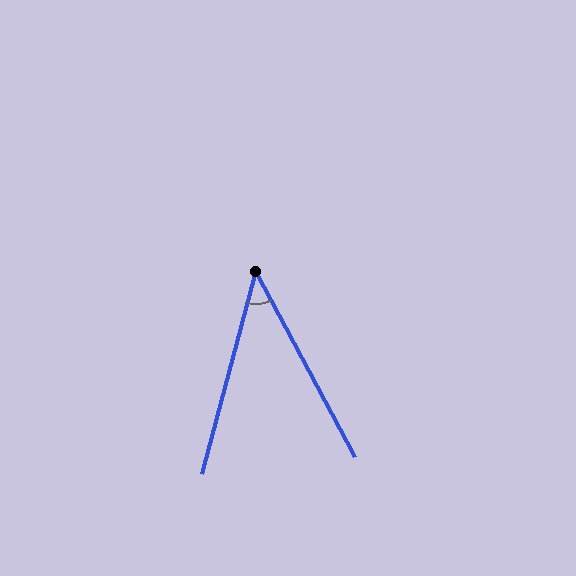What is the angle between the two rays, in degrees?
Approximately 43 degrees.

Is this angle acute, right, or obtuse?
It is acute.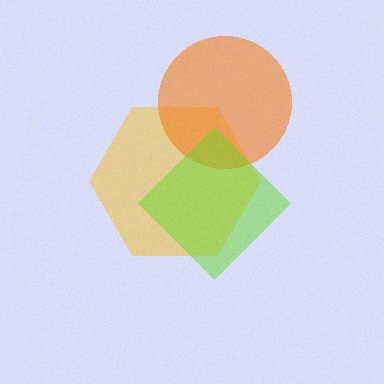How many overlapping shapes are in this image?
There are 3 overlapping shapes in the image.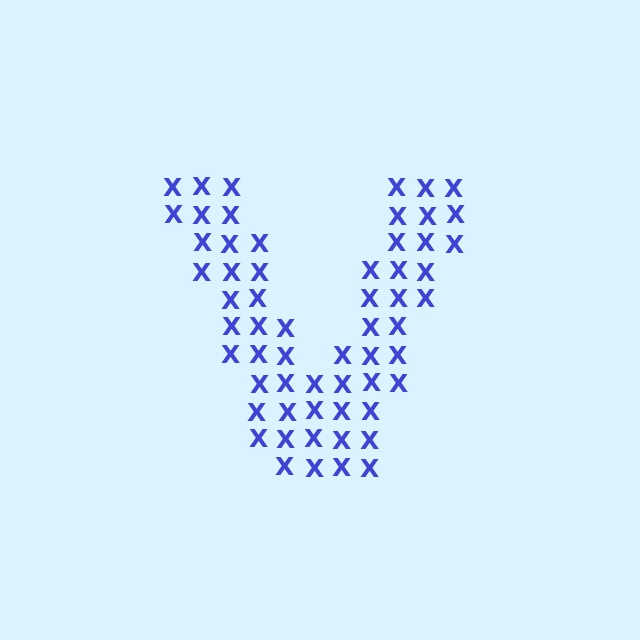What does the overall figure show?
The overall figure shows the letter V.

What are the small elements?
The small elements are letter X's.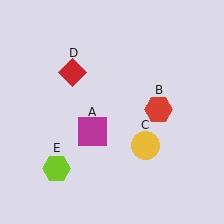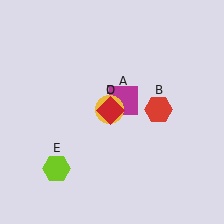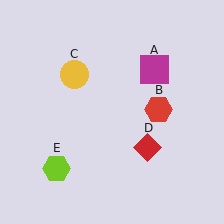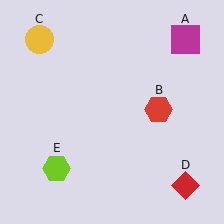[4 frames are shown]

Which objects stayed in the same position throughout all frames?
Red hexagon (object B) and lime hexagon (object E) remained stationary.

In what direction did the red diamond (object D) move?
The red diamond (object D) moved down and to the right.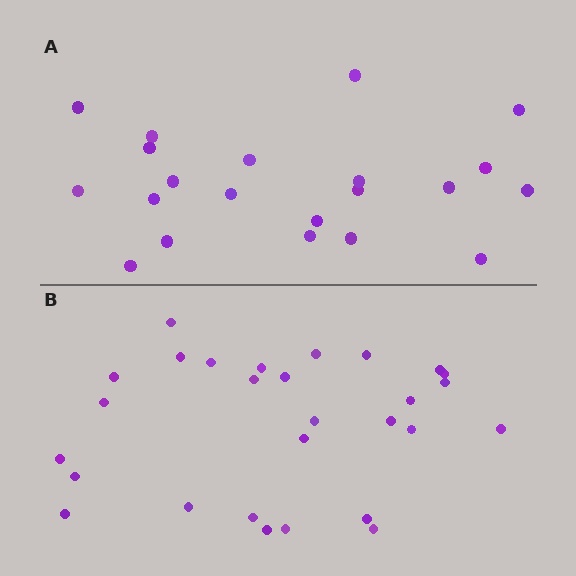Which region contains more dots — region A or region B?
Region B (the bottom region) has more dots.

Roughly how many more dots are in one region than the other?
Region B has roughly 8 or so more dots than region A.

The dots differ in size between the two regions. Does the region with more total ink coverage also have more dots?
No. Region A has more total ink coverage because its dots are larger, but region B actually contains more individual dots. Total area can be misleading — the number of items is what matters here.